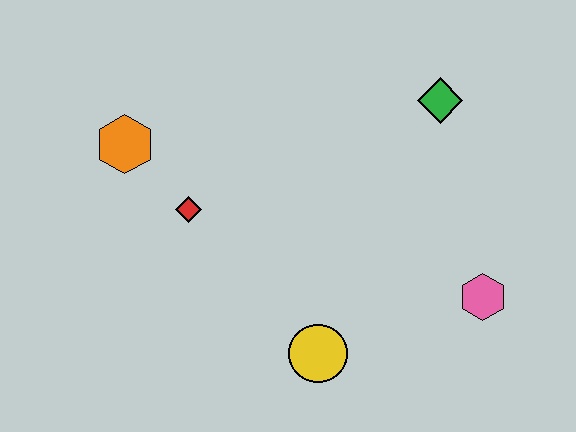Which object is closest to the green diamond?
The pink hexagon is closest to the green diamond.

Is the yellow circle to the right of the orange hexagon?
Yes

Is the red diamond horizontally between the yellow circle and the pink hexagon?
No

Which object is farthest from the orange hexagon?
The pink hexagon is farthest from the orange hexagon.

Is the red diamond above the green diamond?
No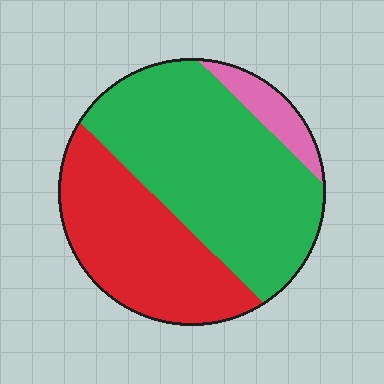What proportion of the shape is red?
Red covers 36% of the shape.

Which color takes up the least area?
Pink, at roughly 10%.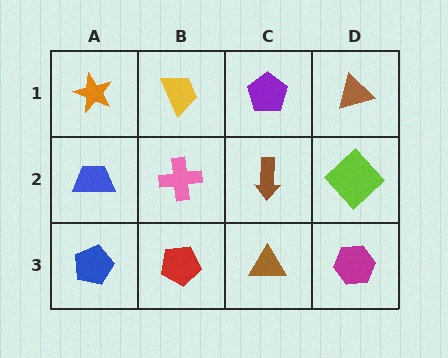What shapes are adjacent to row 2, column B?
A yellow trapezoid (row 1, column B), a red pentagon (row 3, column B), a blue trapezoid (row 2, column A), a brown arrow (row 2, column C).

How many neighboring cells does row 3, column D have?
2.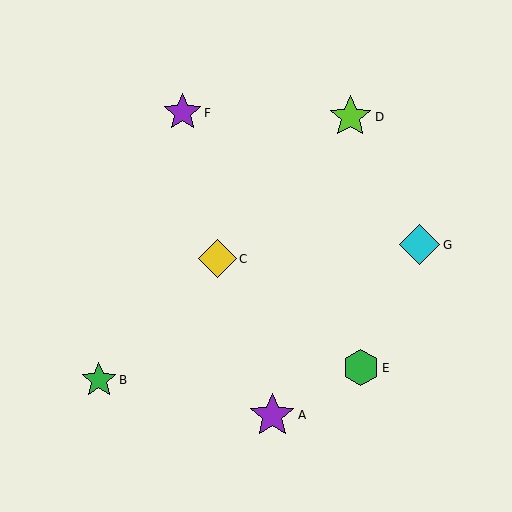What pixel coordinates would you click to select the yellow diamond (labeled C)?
Click at (217, 259) to select the yellow diamond C.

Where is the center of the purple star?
The center of the purple star is at (272, 415).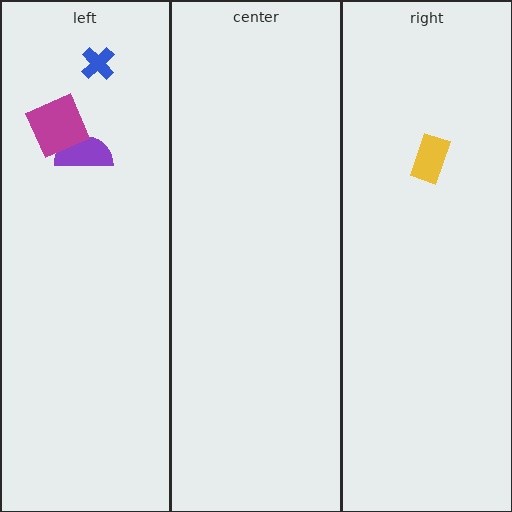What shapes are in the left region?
The purple semicircle, the magenta square, the blue cross.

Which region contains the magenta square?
The left region.